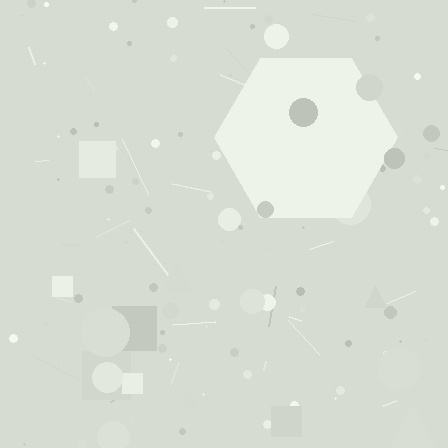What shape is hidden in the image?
A hexagon is hidden in the image.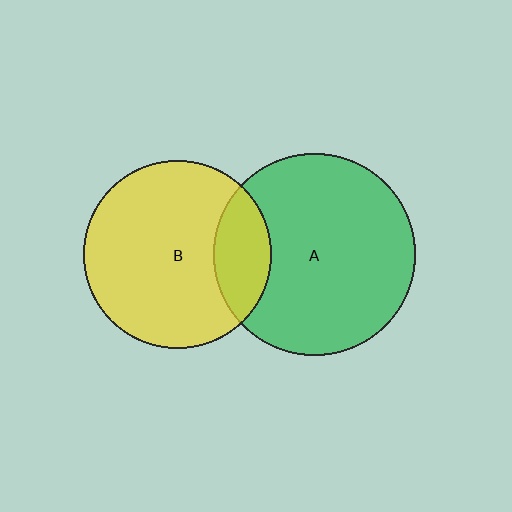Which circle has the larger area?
Circle A (green).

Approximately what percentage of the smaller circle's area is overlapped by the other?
Approximately 20%.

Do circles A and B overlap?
Yes.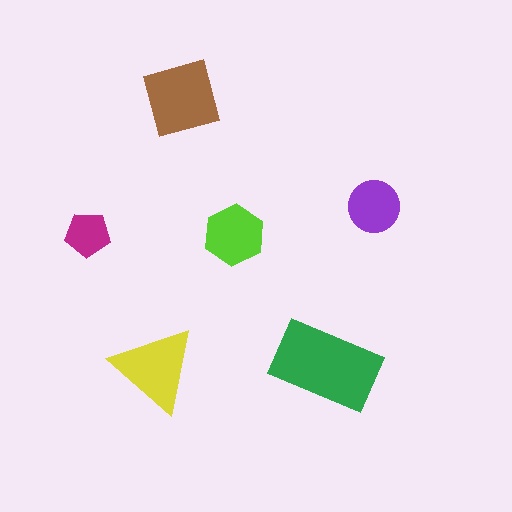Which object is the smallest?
The magenta pentagon.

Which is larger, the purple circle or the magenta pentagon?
The purple circle.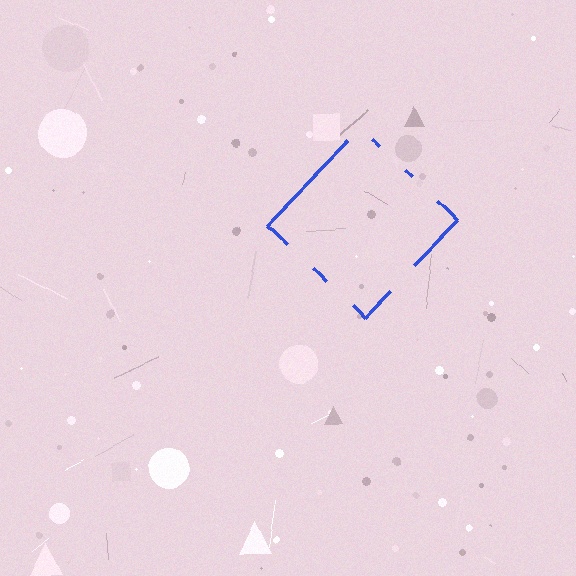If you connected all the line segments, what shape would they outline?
They would outline a diamond.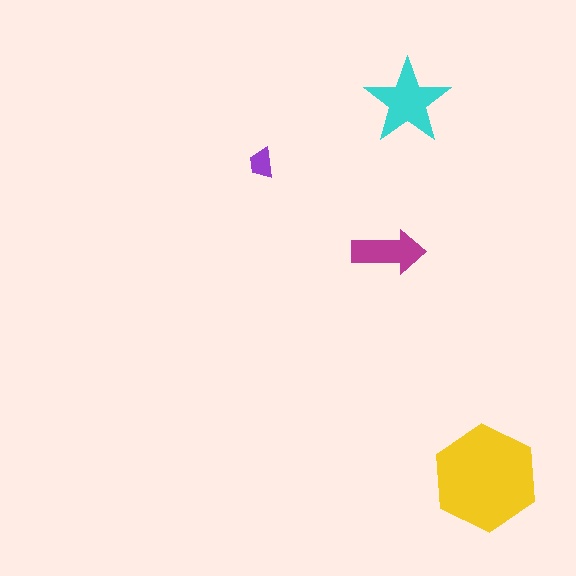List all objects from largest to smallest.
The yellow hexagon, the cyan star, the magenta arrow, the purple trapezoid.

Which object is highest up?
The cyan star is topmost.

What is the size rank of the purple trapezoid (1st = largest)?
4th.